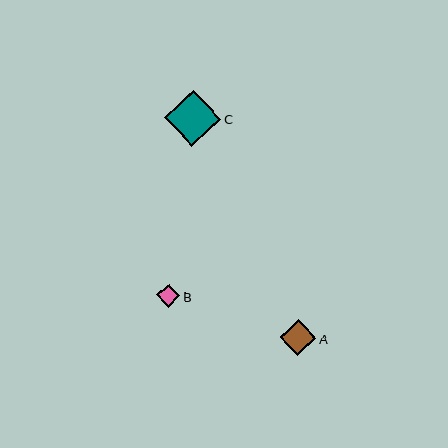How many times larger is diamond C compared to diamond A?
Diamond C is approximately 1.5 times the size of diamond A.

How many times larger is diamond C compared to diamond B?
Diamond C is approximately 2.5 times the size of diamond B.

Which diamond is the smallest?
Diamond B is the smallest with a size of approximately 23 pixels.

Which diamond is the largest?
Diamond C is the largest with a size of approximately 56 pixels.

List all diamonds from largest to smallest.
From largest to smallest: C, A, B.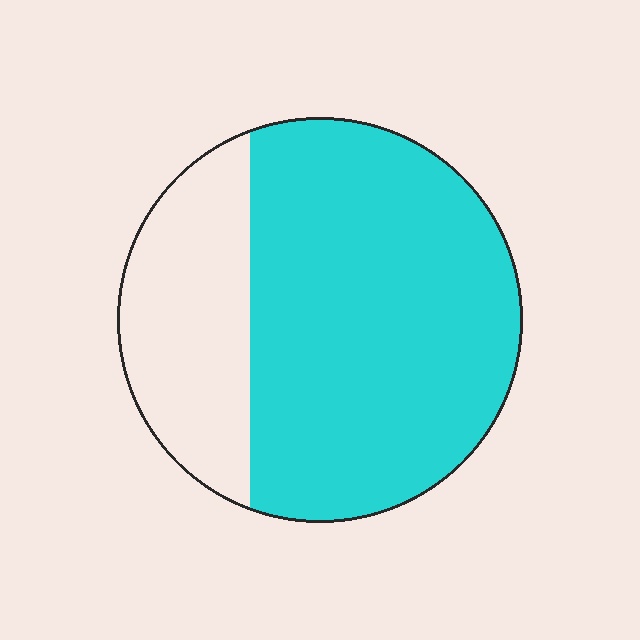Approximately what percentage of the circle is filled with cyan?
Approximately 70%.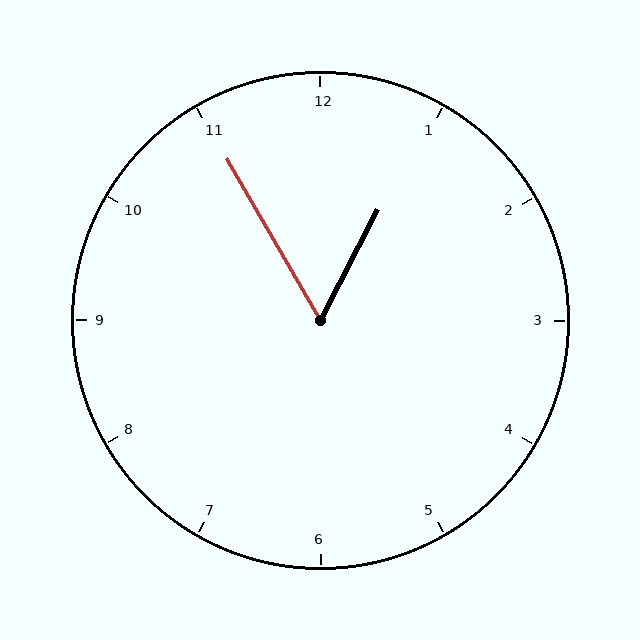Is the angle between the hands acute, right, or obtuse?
It is acute.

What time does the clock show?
12:55.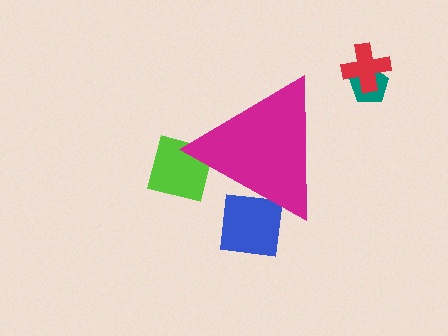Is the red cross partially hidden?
No, the red cross is fully visible.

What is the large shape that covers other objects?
A magenta triangle.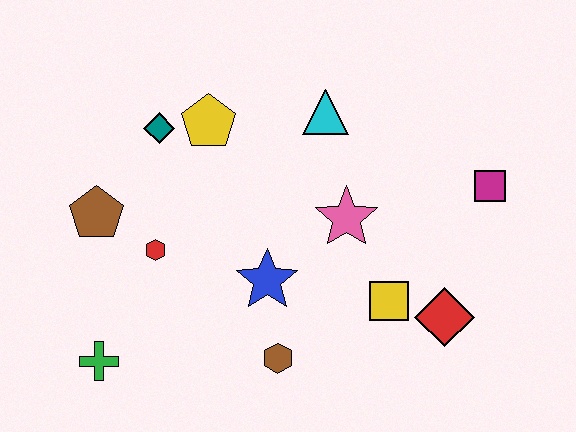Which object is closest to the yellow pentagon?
The teal diamond is closest to the yellow pentagon.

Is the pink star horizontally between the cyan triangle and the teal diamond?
No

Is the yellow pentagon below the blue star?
No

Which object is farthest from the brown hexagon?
The magenta square is farthest from the brown hexagon.